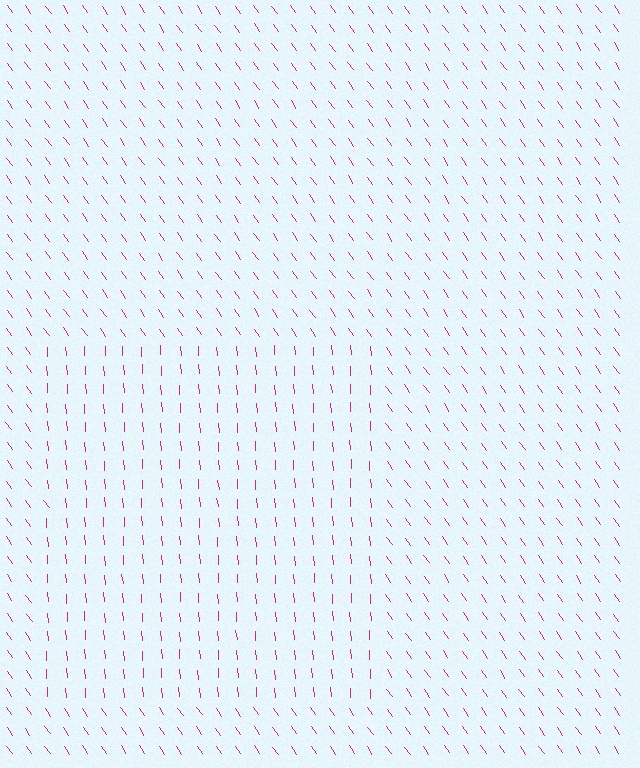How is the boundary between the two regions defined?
The boundary is defined purely by a change in line orientation (approximately 30 degrees difference). All lines are the same color and thickness.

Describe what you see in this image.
The image is filled with small magenta line segments. A rectangle region in the image has lines oriented differently from the surrounding lines, creating a visible texture boundary.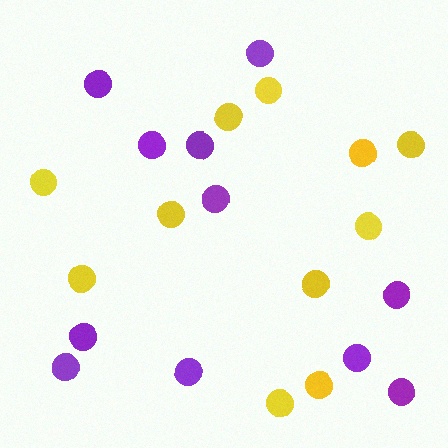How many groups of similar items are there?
There are 2 groups: one group of purple circles (11) and one group of yellow circles (11).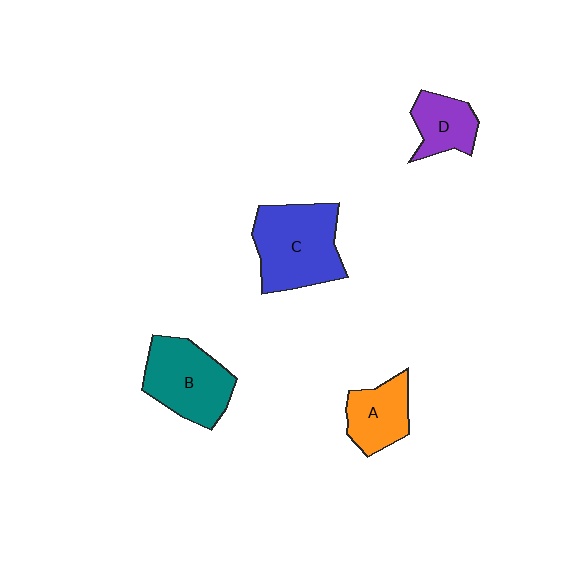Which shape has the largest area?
Shape C (blue).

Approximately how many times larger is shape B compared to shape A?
Approximately 1.5 times.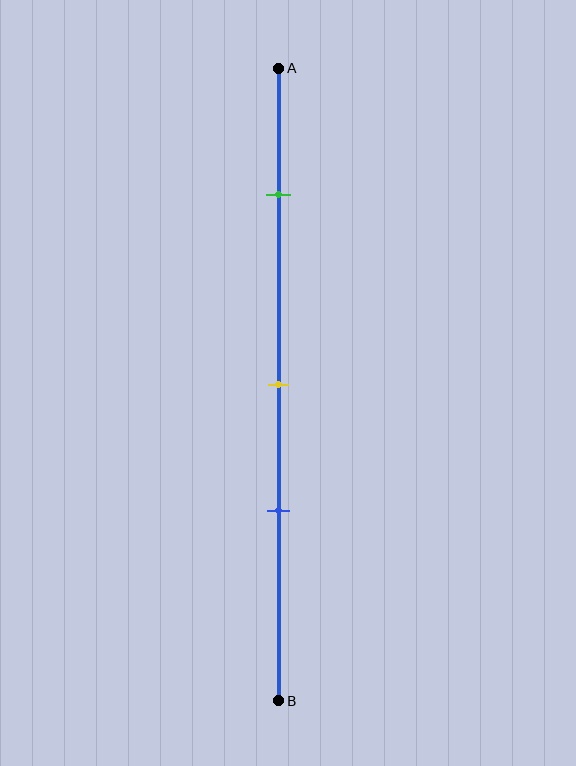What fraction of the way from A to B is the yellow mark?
The yellow mark is approximately 50% (0.5) of the way from A to B.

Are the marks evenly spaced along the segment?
No, the marks are not evenly spaced.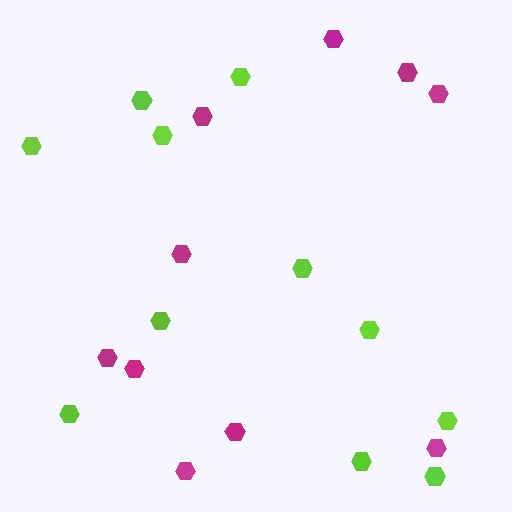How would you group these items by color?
There are 2 groups: one group of lime hexagons (11) and one group of magenta hexagons (10).